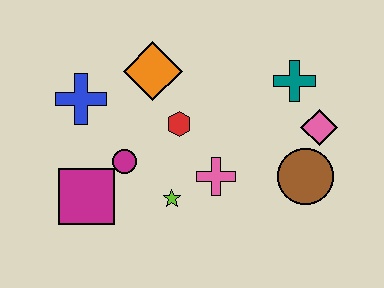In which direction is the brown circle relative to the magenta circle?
The brown circle is to the right of the magenta circle.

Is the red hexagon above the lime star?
Yes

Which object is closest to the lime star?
The pink cross is closest to the lime star.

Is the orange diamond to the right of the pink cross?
No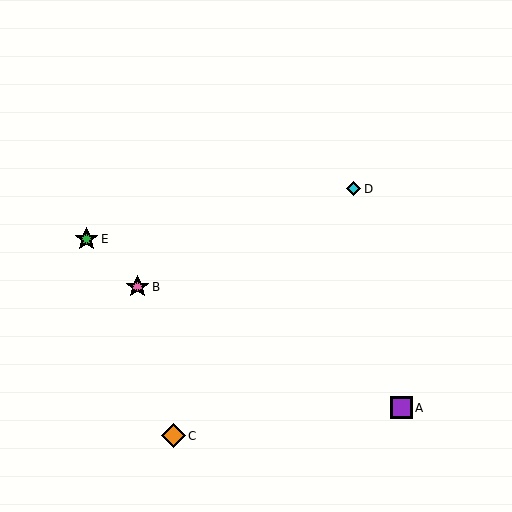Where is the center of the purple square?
The center of the purple square is at (401, 408).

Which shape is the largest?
The orange diamond (labeled C) is the largest.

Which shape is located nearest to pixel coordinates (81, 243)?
The green star (labeled E) at (86, 239) is nearest to that location.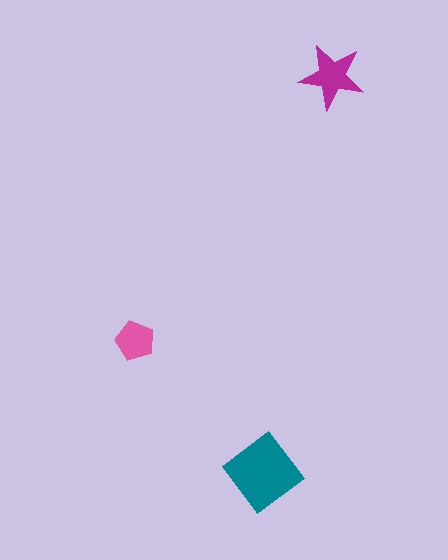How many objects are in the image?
There are 3 objects in the image.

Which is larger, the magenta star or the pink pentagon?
The magenta star.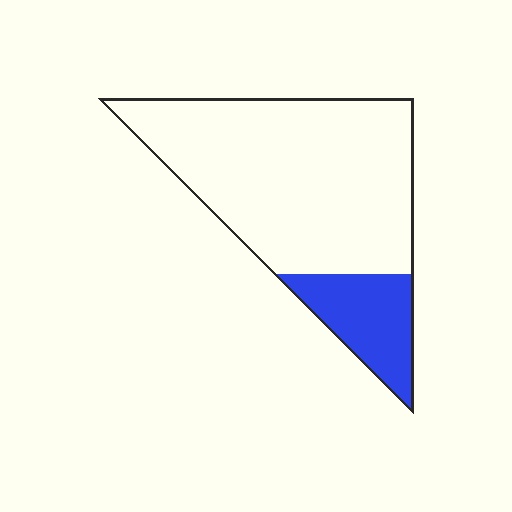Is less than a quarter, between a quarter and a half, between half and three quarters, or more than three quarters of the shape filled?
Less than a quarter.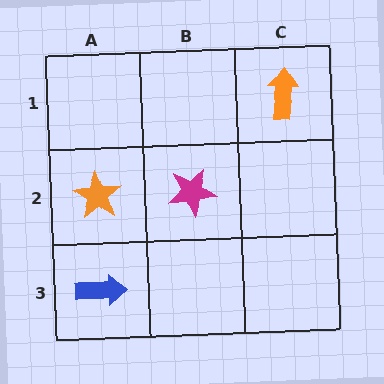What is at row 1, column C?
An orange arrow.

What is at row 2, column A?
An orange star.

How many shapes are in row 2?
2 shapes.